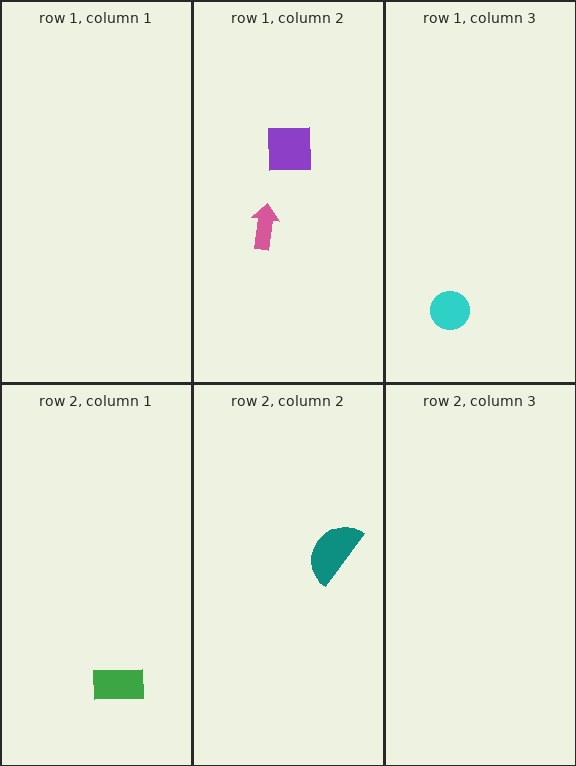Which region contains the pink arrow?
The row 1, column 2 region.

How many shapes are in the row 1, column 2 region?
2.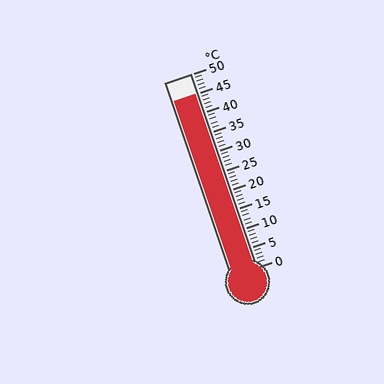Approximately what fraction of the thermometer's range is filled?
The thermometer is filled to approximately 90% of its range.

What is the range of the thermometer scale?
The thermometer scale ranges from 0°C to 50°C.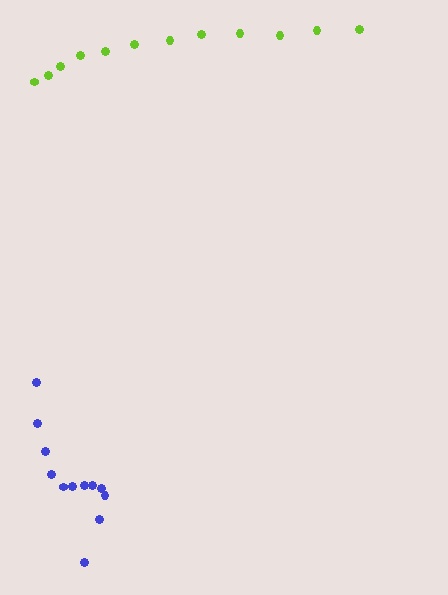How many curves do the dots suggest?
There are 2 distinct paths.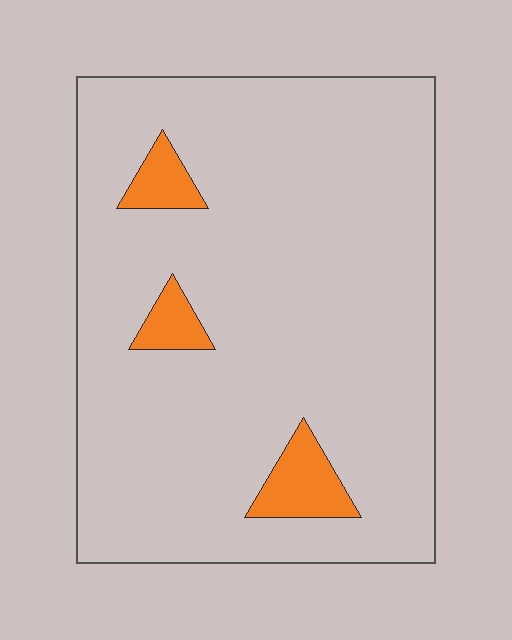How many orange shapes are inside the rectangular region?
3.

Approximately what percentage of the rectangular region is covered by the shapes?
Approximately 10%.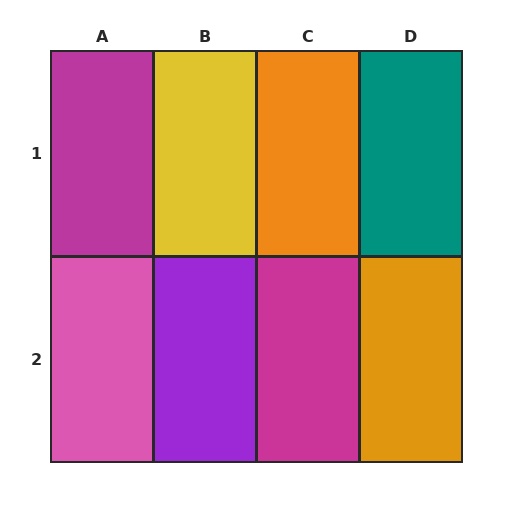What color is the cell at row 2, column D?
Orange.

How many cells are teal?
1 cell is teal.